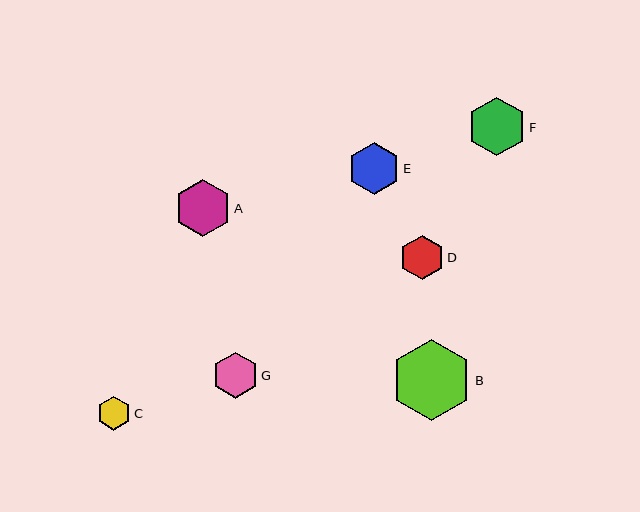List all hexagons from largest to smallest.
From largest to smallest: B, F, A, E, G, D, C.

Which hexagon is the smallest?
Hexagon C is the smallest with a size of approximately 34 pixels.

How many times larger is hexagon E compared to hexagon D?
Hexagon E is approximately 1.2 times the size of hexagon D.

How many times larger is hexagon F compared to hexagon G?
Hexagon F is approximately 1.3 times the size of hexagon G.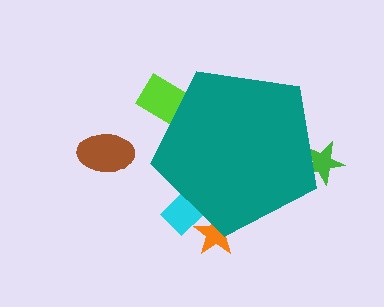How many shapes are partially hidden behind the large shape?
4 shapes are partially hidden.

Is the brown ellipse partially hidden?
No, the brown ellipse is fully visible.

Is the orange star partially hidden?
Yes, the orange star is partially hidden behind the teal pentagon.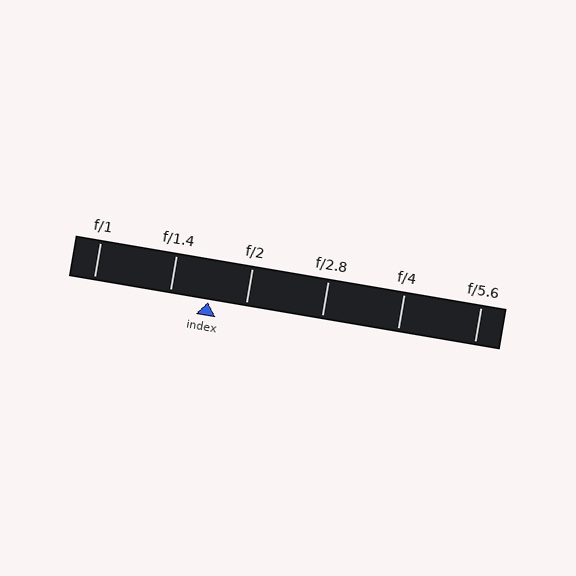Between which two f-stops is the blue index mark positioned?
The index mark is between f/1.4 and f/2.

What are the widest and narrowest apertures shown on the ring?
The widest aperture shown is f/1 and the narrowest is f/5.6.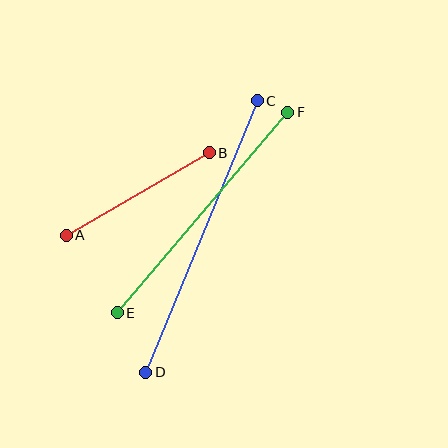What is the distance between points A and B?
The distance is approximately 165 pixels.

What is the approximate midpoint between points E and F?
The midpoint is at approximately (202, 213) pixels.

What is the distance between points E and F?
The distance is approximately 263 pixels.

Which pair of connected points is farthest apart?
Points C and D are farthest apart.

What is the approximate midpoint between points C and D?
The midpoint is at approximately (202, 237) pixels.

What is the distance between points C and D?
The distance is approximately 293 pixels.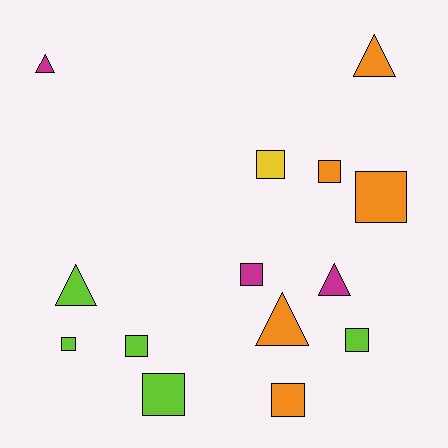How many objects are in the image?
There are 14 objects.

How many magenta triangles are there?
There are 2 magenta triangles.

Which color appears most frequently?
Lime, with 5 objects.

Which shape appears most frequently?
Square, with 9 objects.